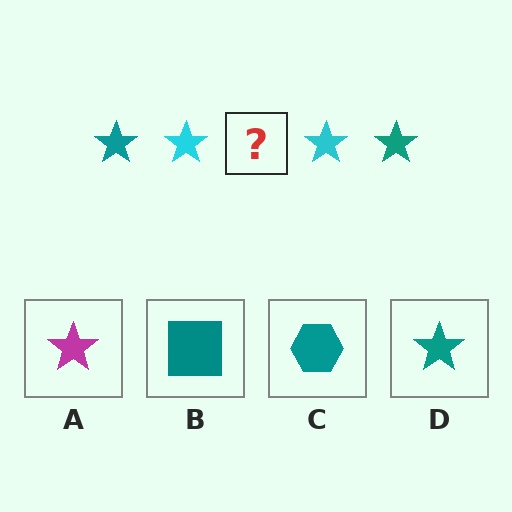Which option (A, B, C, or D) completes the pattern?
D.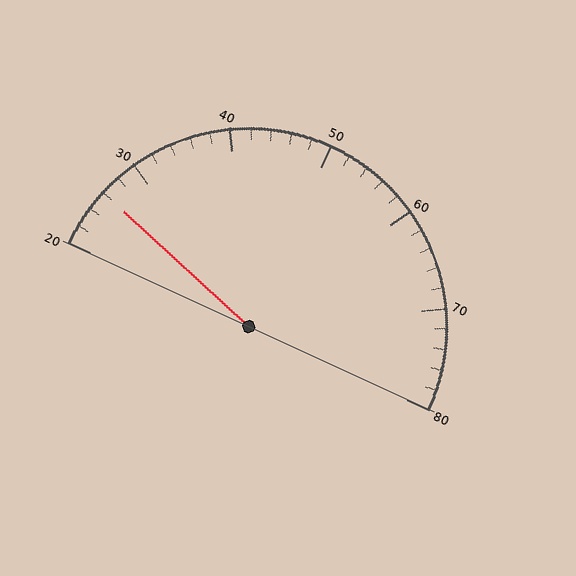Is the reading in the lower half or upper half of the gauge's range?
The reading is in the lower half of the range (20 to 80).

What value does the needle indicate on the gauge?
The needle indicates approximately 26.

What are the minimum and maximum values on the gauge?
The gauge ranges from 20 to 80.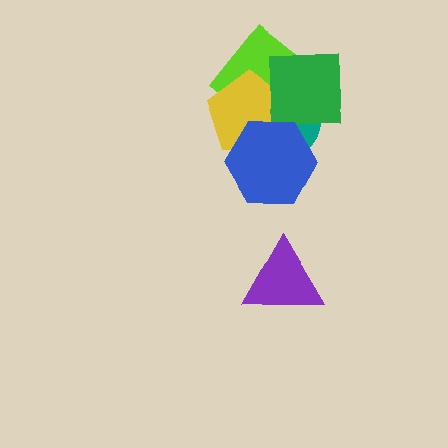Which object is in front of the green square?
The blue hexagon is in front of the green square.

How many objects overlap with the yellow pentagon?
4 objects overlap with the yellow pentagon.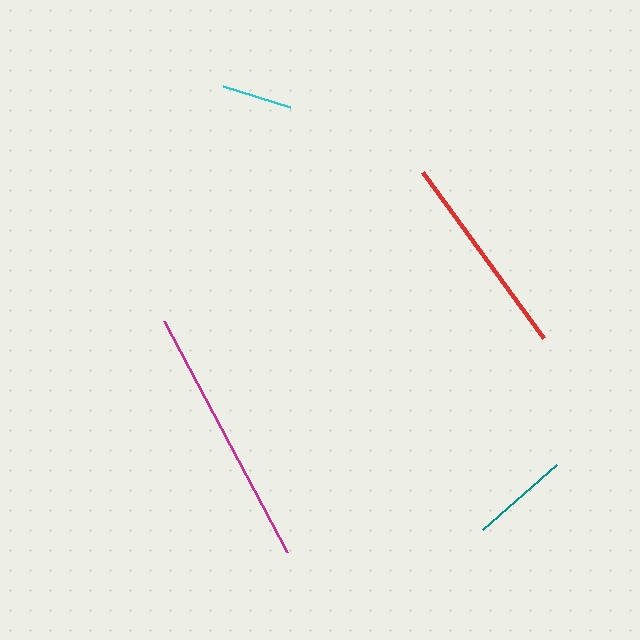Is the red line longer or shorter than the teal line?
The red line is longer than the teal line.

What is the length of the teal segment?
The teal segment is approximately 98 pixels long.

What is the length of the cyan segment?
The cyan segment is approximately 70 pixels long.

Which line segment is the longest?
The magenta line is the longest at approximately 261 pixels.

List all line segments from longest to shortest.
From longest to shortest: magenta, red, teal, cyan.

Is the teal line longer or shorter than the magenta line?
The magenta line is longer than the teal line.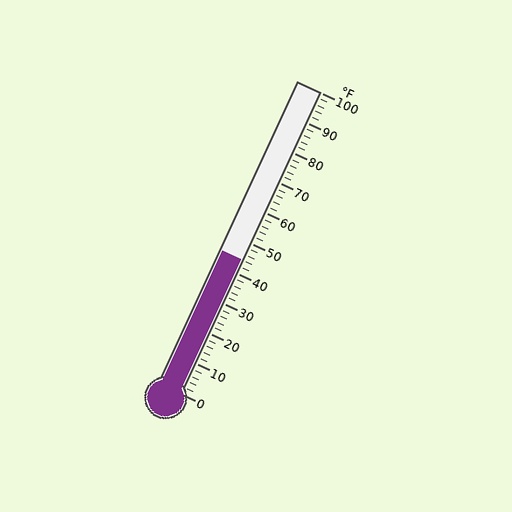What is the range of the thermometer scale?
The thermometer scale ranges from 0°F to 100°F.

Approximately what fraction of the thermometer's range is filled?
The thermometer is filled to approximately 45% of its range.